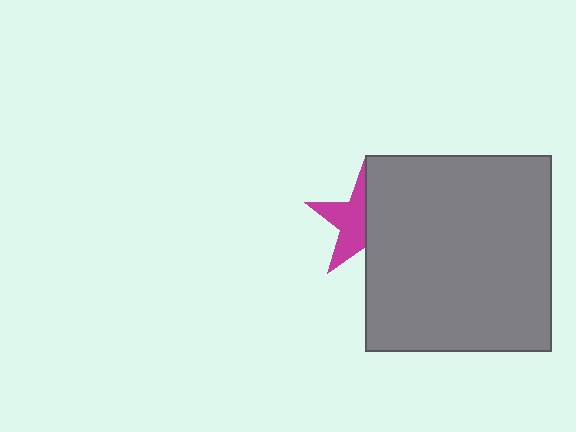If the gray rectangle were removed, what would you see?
You would see the complete magenta star.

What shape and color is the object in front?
The object in front is a gray rectangle.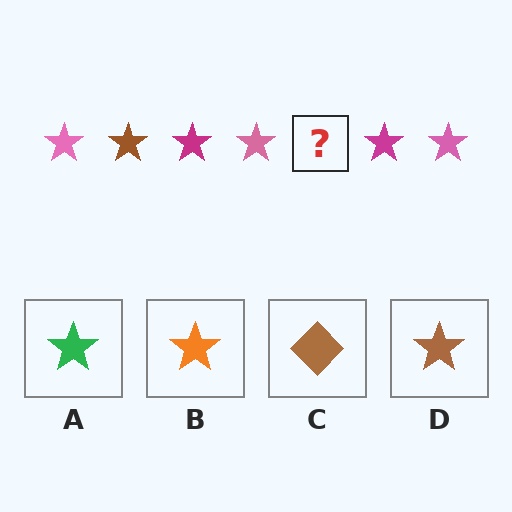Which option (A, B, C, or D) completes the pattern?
D.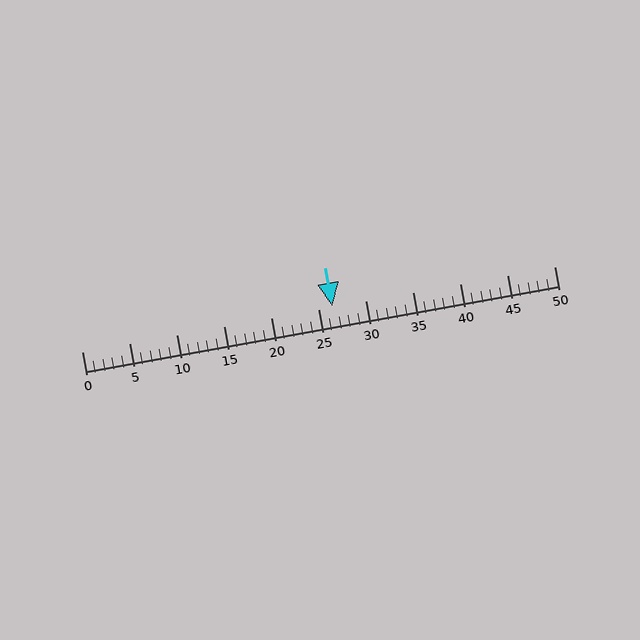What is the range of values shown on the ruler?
The ruler shows values from 0 to 50.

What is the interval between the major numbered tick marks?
The major tick marks are spaced 5 units apart.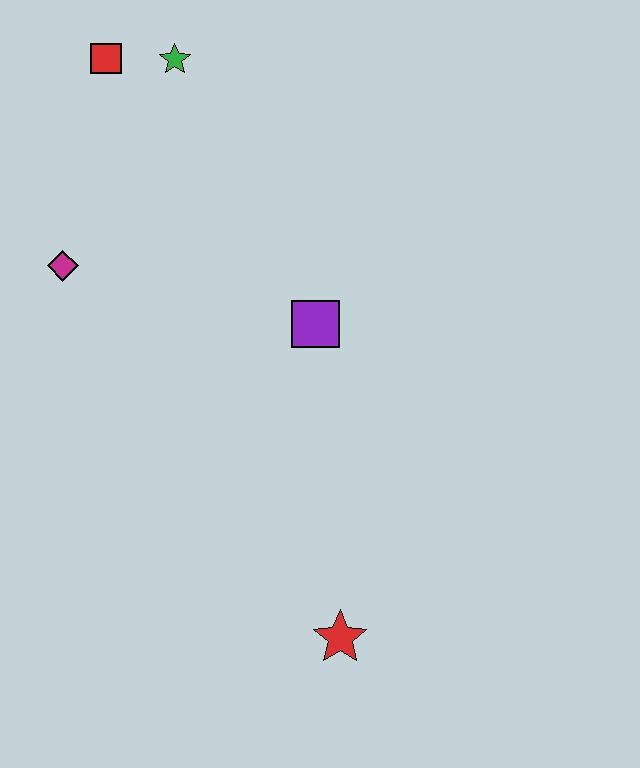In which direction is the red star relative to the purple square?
The red star is below the purple square.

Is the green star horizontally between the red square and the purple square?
Yes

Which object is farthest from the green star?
The red star is farthest from the green star.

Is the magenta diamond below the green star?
Yes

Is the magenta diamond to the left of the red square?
Yes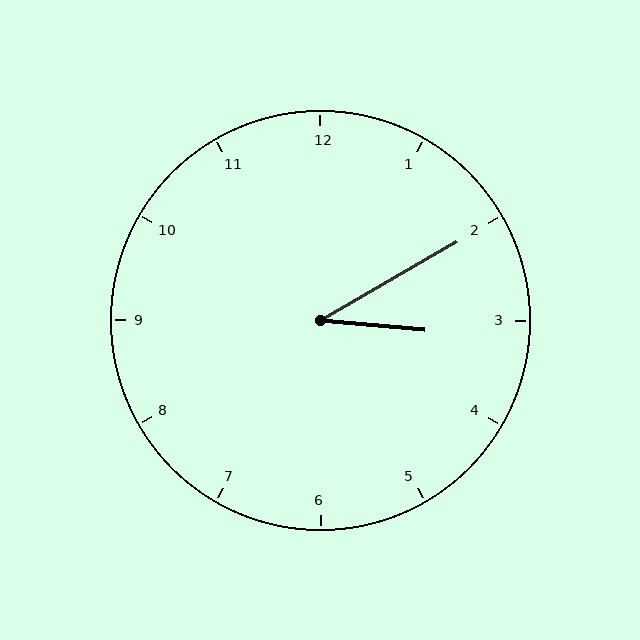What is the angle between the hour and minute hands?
Approximately 35 degrees.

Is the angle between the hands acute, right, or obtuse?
It is acute.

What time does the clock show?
3:10.